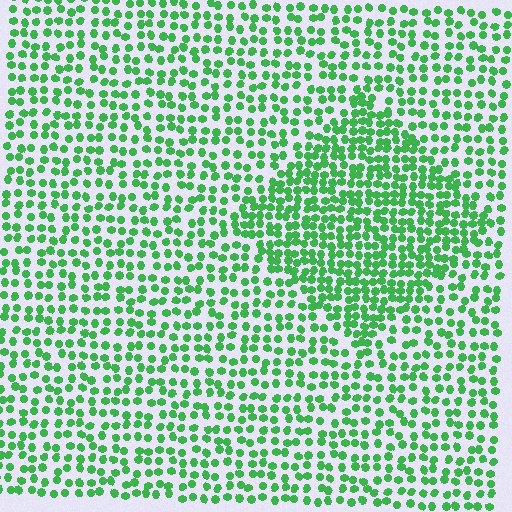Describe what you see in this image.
The image contains small green elements arranged at two different densities. A diamond-shaped region is visible where the elements are more densely packed than the surrounding area.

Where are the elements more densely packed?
The elements are more densely packed inside the diamond boundary.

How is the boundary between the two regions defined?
The boundary is defined by a change in element density (approximately 1.7x ratio). All elements are the same color, size, and shape.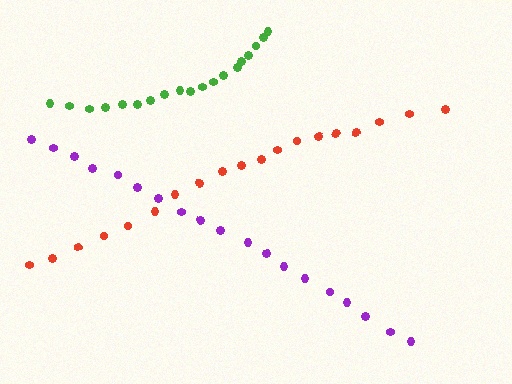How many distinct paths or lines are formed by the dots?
There are 3 distinct paths.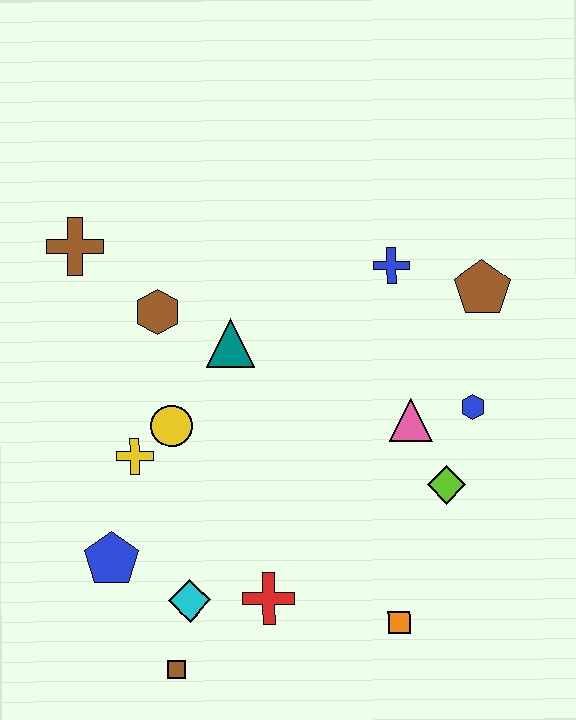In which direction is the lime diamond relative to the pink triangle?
The lime diamond is below the pink triangle.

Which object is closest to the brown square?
The cyan diamond is closest to the brown square.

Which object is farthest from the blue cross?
The brown square is farthest from the blue cross.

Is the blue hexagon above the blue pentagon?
Yes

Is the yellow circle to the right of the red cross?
No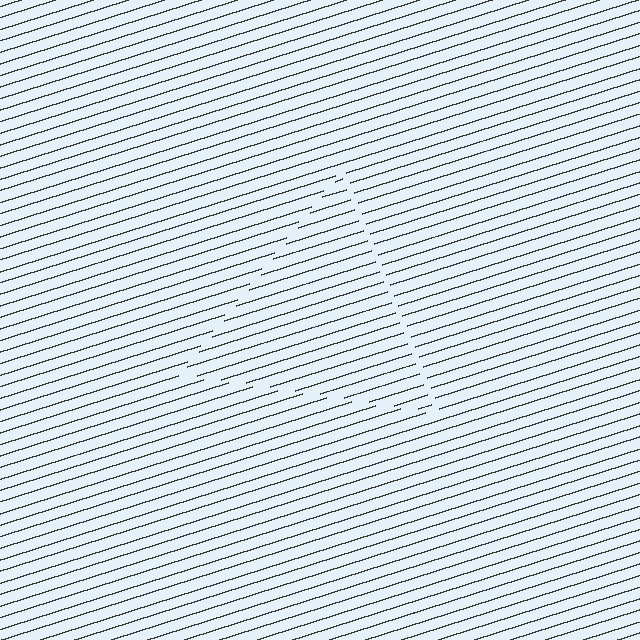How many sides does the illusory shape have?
3 sides — the line-ends trace a triangle.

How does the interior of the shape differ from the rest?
The interior of the shape contains the same grating, shifted by half a period — the contour is defined by the phase discontinuity where line-ends from the inner and outer gratings abut.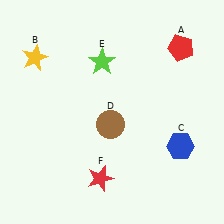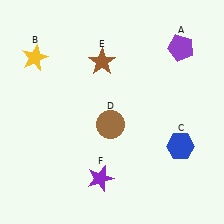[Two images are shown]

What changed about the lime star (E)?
In Image 1, E is lime. In Image 2, it changed to brown.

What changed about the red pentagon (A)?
In Image 1, A is red. In Image 2, it changed to purple.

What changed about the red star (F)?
In Image 1, F is red. In Image 2, it changed to purple.